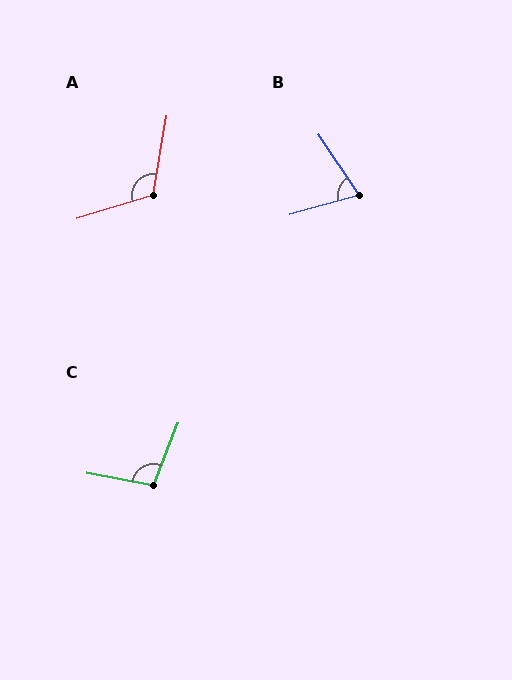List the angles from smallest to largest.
B (72°), C (101°), A (117°).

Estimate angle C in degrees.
Approximately 101 degrees.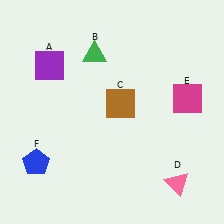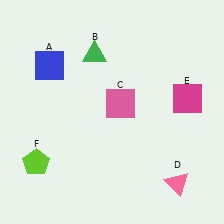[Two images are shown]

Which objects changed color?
A changed from purple to blue. C changed from brown to pink. F changed from blue to lime.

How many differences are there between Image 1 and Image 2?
There are 3 differences between the two images.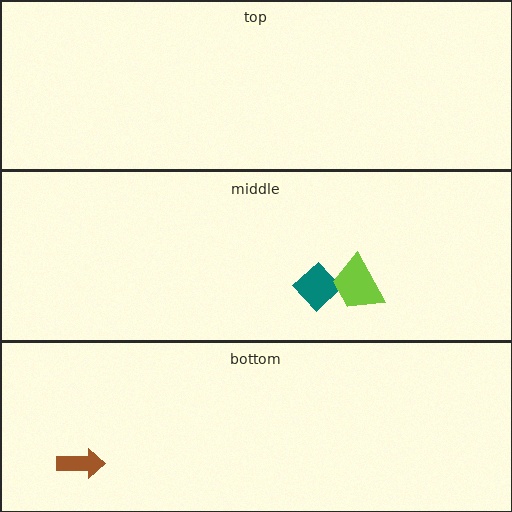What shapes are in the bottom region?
The brown arrow.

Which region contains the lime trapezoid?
The middle region.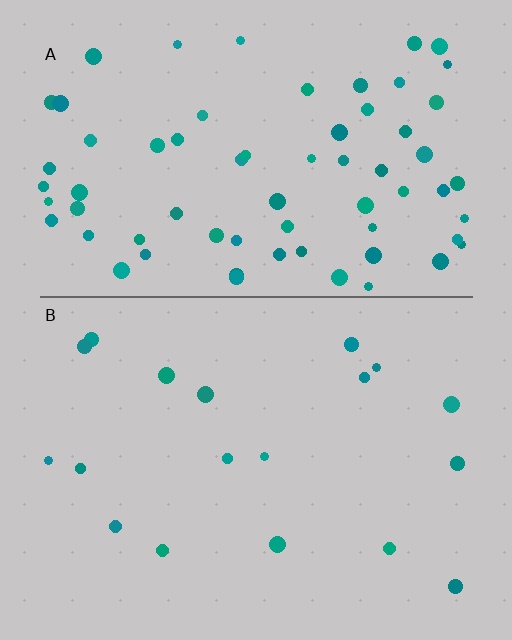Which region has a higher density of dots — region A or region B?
A (the top).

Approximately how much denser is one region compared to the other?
Approximately 3.7× — region A over region B.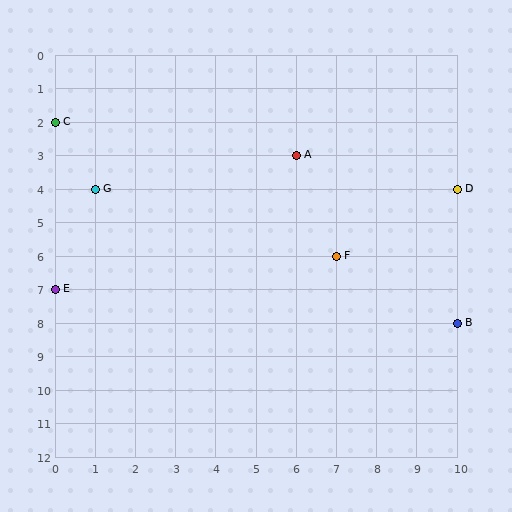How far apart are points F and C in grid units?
Points F and C are 7 columns and 4 rows apart (about 8.1 grid units diagonally).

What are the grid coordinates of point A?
Point A is at grid coordinates (6, 3).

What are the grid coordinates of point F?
Point F is at grid coordinates (7, 6).